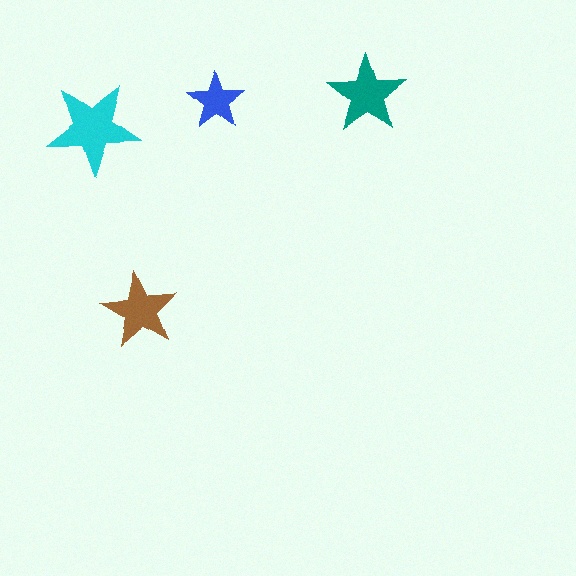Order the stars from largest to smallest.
the cyan one, the teal one, the brown one, the blue one.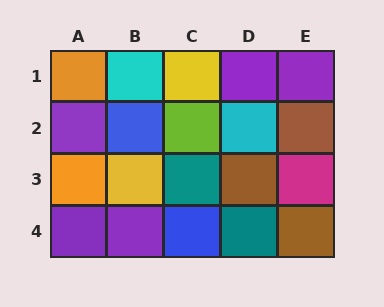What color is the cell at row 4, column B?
Purple.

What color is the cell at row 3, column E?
Magenta.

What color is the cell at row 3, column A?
Orange.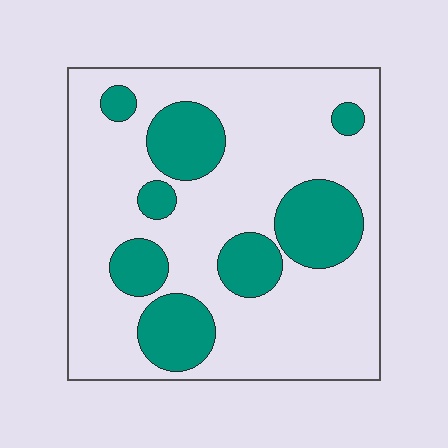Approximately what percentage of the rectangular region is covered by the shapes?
Approximately 25%.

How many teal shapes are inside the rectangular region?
8.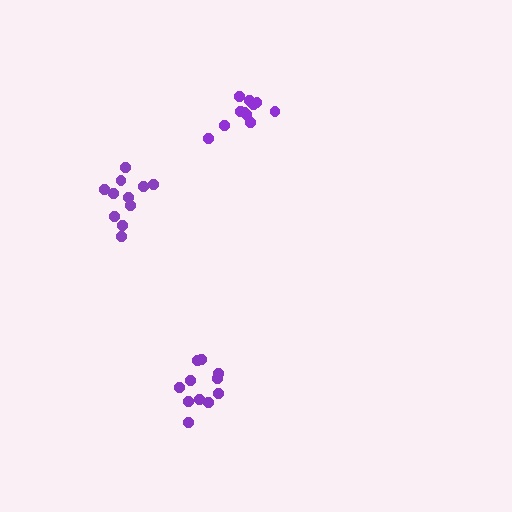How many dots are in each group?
Group 1: 11 dots, Group 2: 11 dots, Group 3: 11 dots (33 total).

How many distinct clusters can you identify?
There are 3 distinct clusters.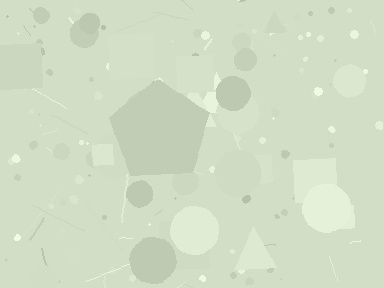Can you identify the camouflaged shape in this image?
The camouflaged shape is a pentagon.